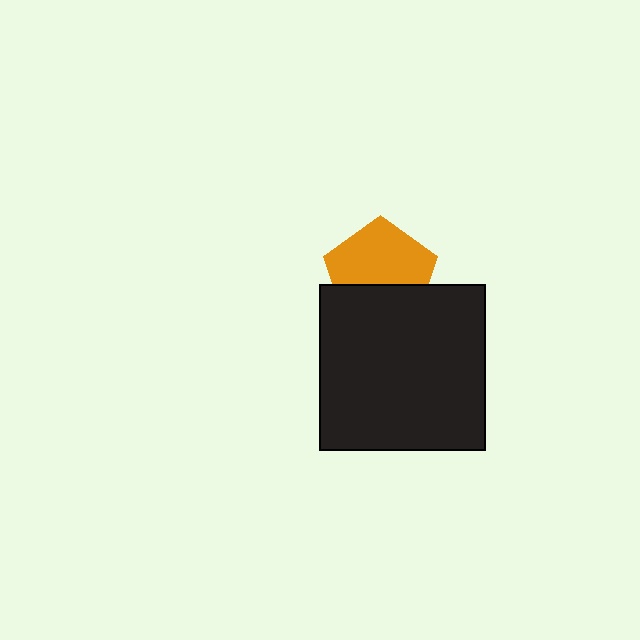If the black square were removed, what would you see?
You would see the complete orange pentagon.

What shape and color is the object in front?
The object in front is a black square.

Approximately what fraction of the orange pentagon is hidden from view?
Roughly 39% of the orange pentagon is hidden behind the black square.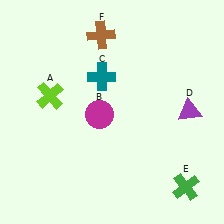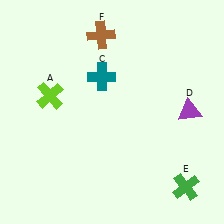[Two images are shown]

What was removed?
The magenta circle (B) was removed in Image 2.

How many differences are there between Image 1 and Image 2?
There is 1 difference between the two images.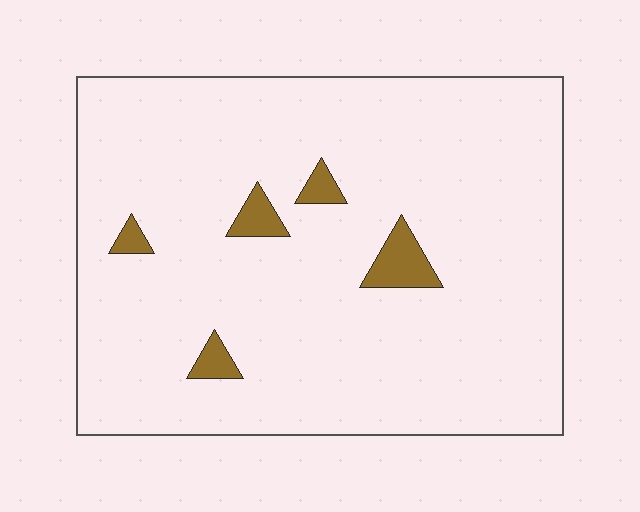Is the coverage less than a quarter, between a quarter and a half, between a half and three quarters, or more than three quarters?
Less than a quarter.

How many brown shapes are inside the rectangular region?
5.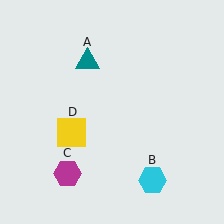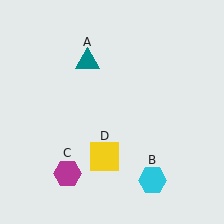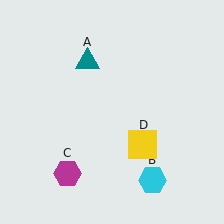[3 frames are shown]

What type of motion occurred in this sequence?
The yellow square (object D) rotated counterclockwise around the center of the scene.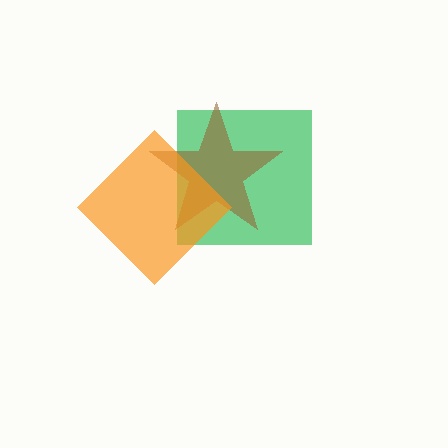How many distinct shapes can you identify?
There are 3 distinct shapes: a green square, a brown star, an orange diamond.